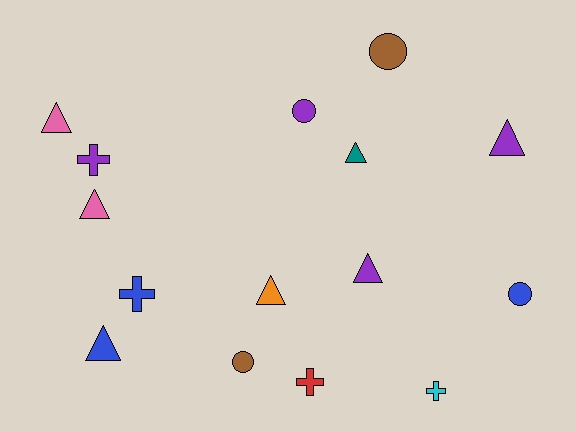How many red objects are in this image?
There is 1 red object.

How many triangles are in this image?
There are 7 triangles.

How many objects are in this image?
There are 15 objects.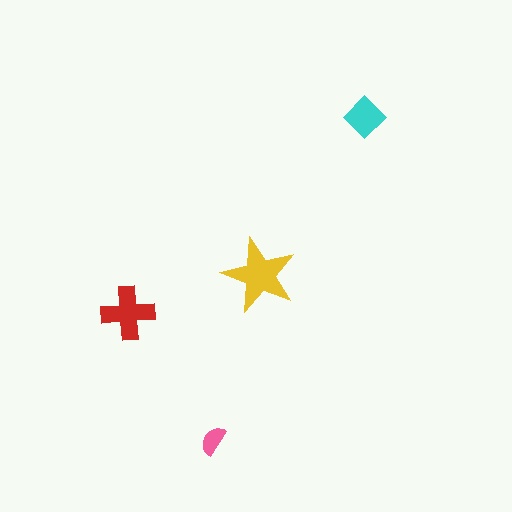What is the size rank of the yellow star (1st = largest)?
1st.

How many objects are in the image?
There are 4 objects in the image.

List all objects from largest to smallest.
The yellow star, the red cross, the cyan diamond, the pink semicircle.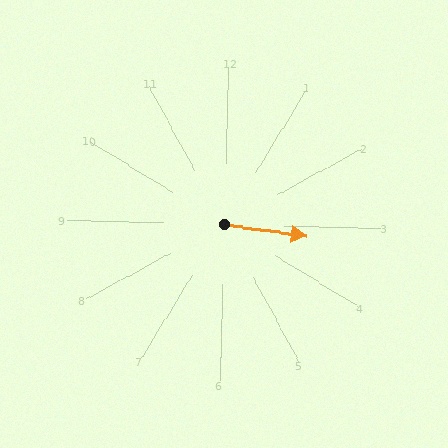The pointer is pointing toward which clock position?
Roughly 3 o'clock.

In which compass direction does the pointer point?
East.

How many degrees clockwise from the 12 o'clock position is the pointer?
Approximately 97 degrees.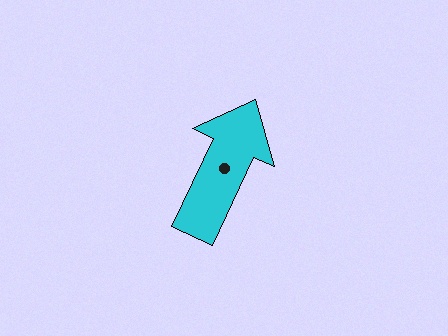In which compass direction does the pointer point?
Northeast.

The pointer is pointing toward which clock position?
Roughly 1 o'clock.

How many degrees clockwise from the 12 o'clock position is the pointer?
Approximately 25 degrees.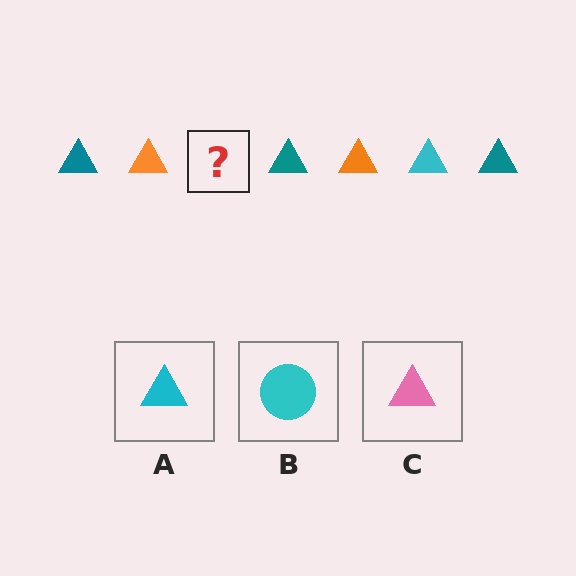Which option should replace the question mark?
Option A.